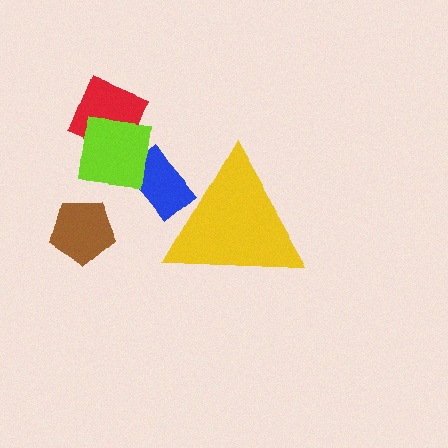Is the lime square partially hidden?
No, the lime square is fully visible.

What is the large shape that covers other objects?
A yellow triangle.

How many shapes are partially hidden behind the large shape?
1 shape is partially hidden.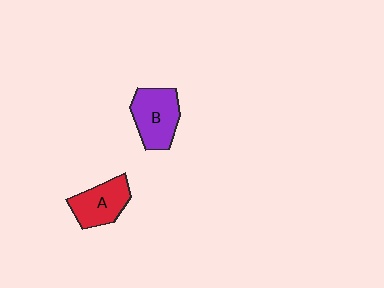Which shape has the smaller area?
Shape A (red).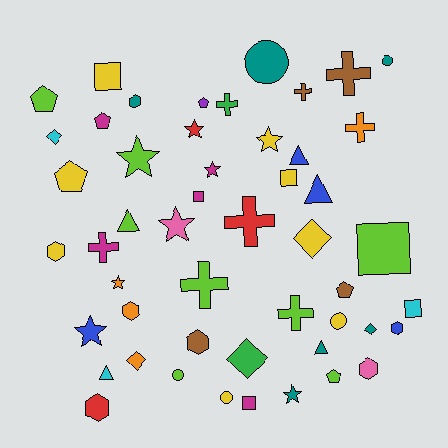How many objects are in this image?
There are 50 objects.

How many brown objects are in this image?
There are 4 brown objects.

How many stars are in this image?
There are 8 stars.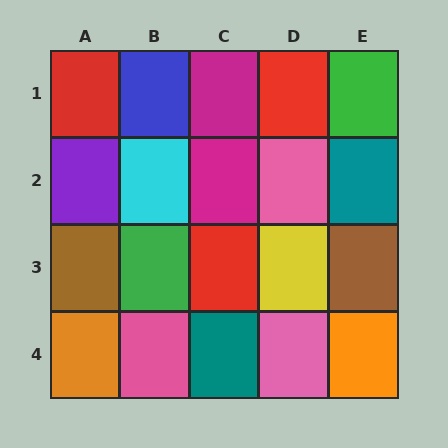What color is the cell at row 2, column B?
Cyan.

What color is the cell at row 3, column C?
Red.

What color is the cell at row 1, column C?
Magenta.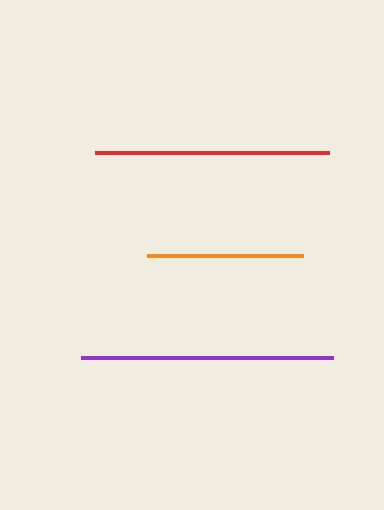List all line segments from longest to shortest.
From longest to shortest: purple, red, orange.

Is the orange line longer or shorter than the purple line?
The purple line is longer than the orange line.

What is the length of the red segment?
The red segment is approximately 234 pixels long.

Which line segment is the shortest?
The orange line is the shortest at approximately 156 pixels.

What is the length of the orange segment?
The orange segment is approximately 156 pixels long.